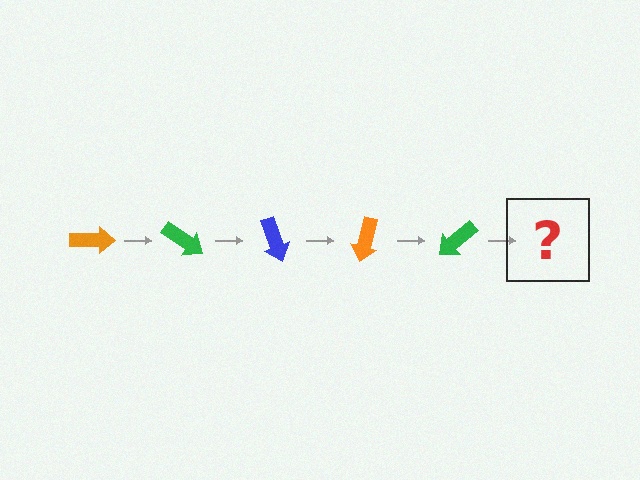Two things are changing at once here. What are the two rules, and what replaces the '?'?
The two rules are that it rotates 35 degrees each step and the color cycles through orange, green, and blue. The '?' should be a blue arrow, rotated 175 degrees from the start.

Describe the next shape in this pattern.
It should be a blue arrow, rotated 175 degrees from the start.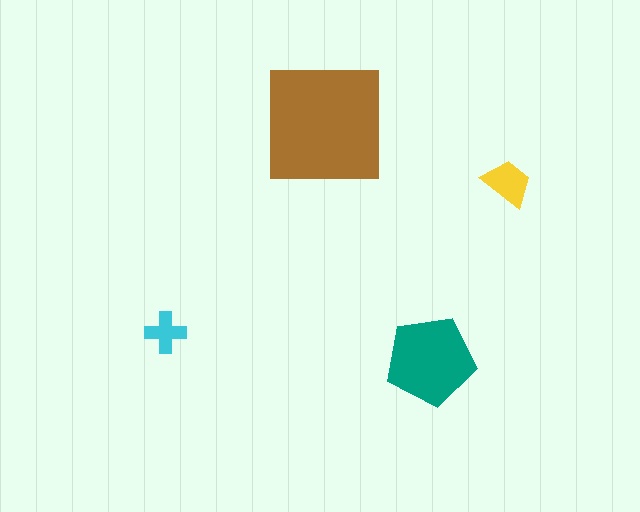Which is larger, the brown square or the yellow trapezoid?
The brown square.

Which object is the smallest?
The cyan cross.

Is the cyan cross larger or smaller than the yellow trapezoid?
Smaller.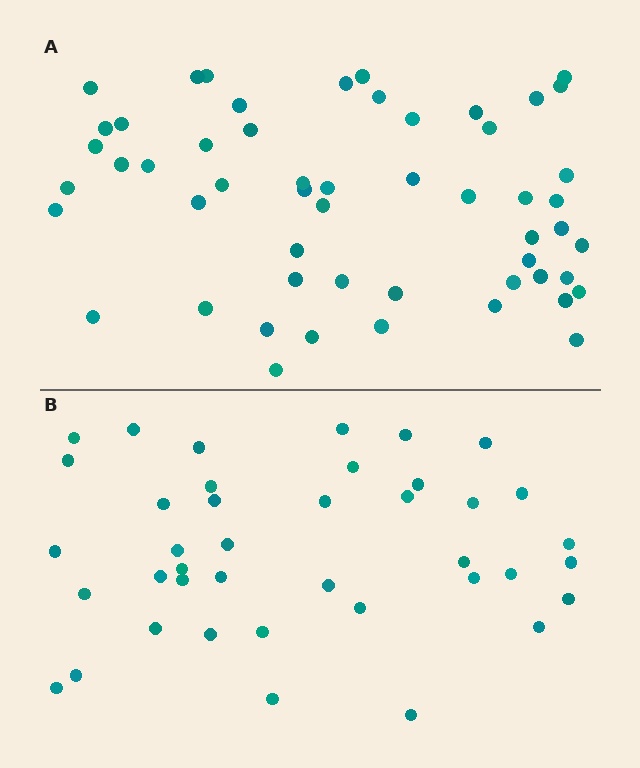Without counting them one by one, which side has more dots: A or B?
Region A (the top region) has more dots.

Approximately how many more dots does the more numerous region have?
Region A has approximately 15 more dots than region B.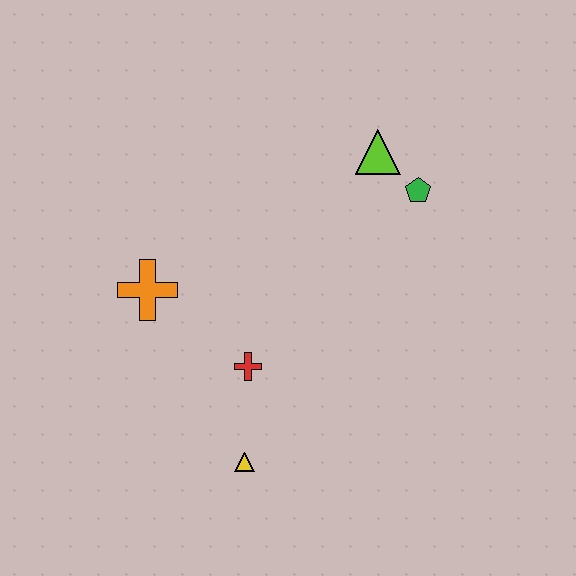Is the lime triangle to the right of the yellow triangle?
Yes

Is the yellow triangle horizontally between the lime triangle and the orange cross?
Yes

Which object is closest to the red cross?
The yellow triangle is closest to the red cross.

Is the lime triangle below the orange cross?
No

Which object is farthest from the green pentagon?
The yellow triangle is farthest from the green pentagon.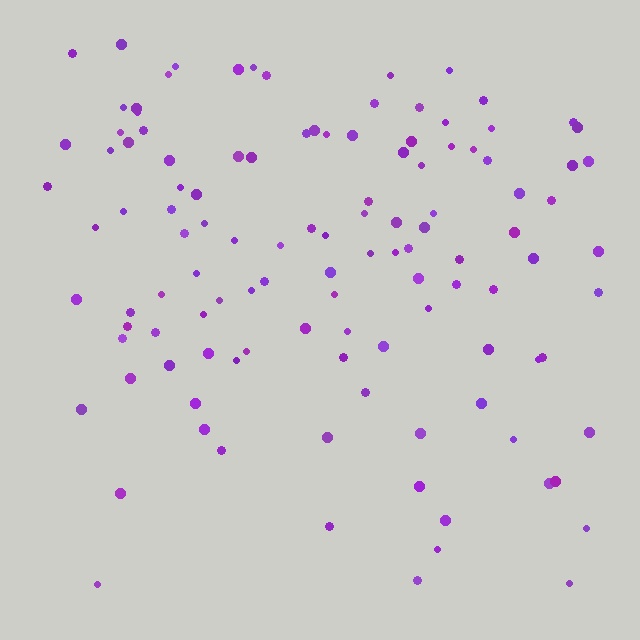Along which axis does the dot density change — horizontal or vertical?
Vertical.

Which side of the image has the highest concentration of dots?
The top.